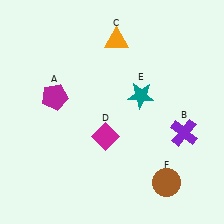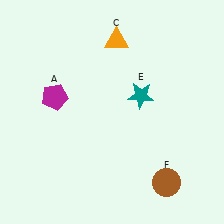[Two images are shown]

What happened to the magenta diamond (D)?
The magenta diamond (D) was removed in Image 2. It was in the bottom-left area of Image 1.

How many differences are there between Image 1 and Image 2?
There are 2 differences between the two images.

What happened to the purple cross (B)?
The purple cross (B) was removed in Image 2. It was in the bottom-right area of Image 1.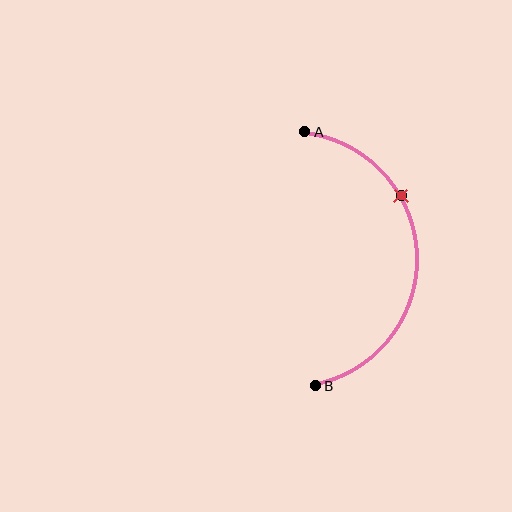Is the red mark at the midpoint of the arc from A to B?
No. The red mark lies on the arc but is closer to endpoint A. The arc midpoint would be at the point on the curve equidistant along the arc from both A and B.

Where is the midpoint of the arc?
The arc midpoint is the point on the curve farthest from the straight line joining A and B. It sits to the right of that line.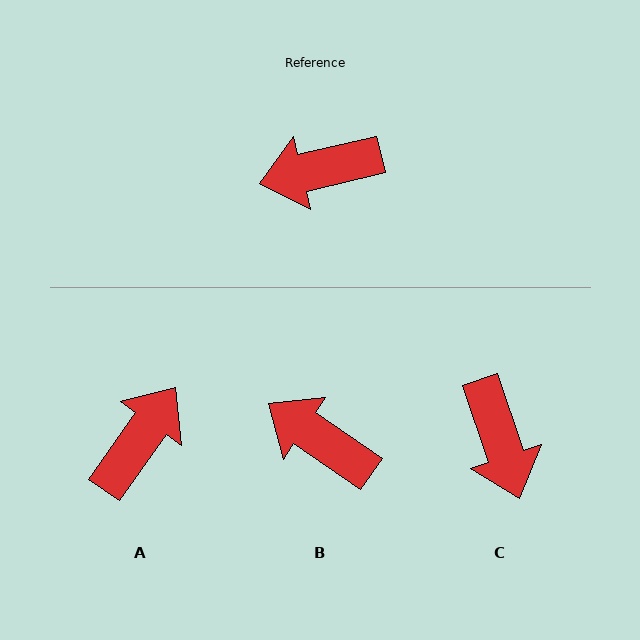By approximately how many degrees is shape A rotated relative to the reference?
Approximately 138 degrees clockwise.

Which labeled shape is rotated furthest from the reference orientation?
A, about 138 degrees away.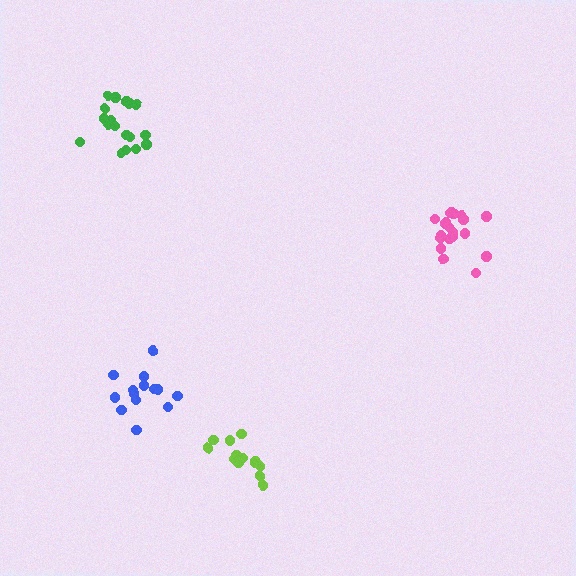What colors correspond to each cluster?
The clusters are colored: pink, lime, blue, green.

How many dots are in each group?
Group 1: 19 dots, Group 2: 13 dots, Group 3: 14 dots, Group 4: 19 dots (65 total).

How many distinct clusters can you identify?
There are 4 distinct clusters.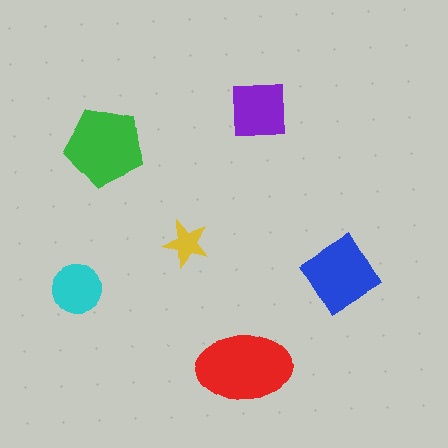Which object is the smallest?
The yellow star.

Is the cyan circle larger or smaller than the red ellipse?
Smaller.